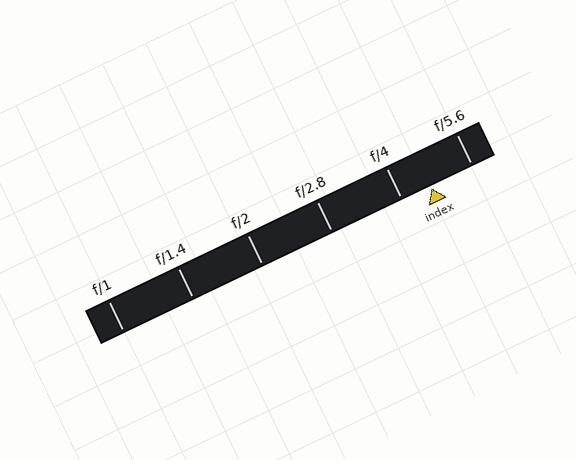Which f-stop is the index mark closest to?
The index mark is closest to f/4.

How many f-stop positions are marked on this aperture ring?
There are 6 f-stop positions marked.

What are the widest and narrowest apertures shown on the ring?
The widest aperture shown is f/1 and the narrowest is f/5.6.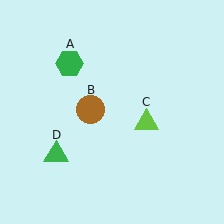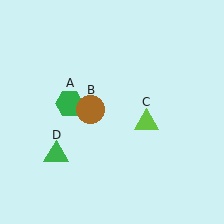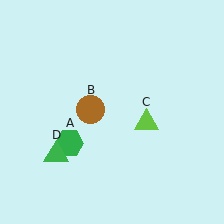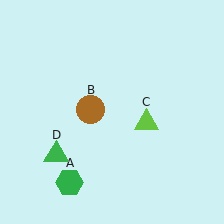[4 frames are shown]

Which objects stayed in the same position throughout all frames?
Brown circle (object B) and lime triangle (object C) and green triangle (object D) remained stationary.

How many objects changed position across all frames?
1 object changed position: green hexagon (object A).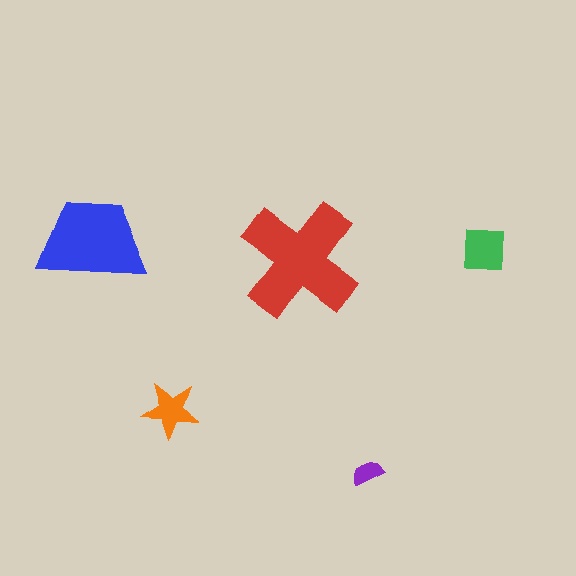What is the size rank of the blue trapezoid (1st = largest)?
2nd.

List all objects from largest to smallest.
The red cross, the blue trapezoid, the green square, the orange star, the purple semicircle.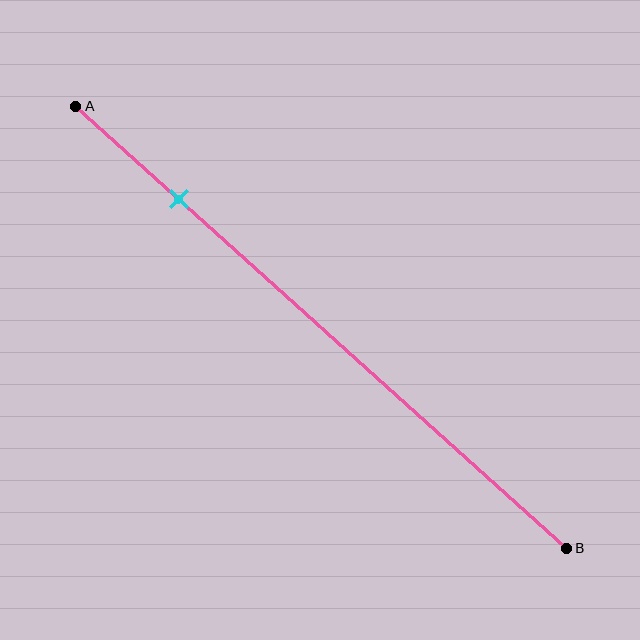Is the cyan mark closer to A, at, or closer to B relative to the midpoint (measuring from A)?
The cyan mark is closer to point A than the midpoint of segment AB.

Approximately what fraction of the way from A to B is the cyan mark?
The cyan mark is approximately 20% of the way from A to B.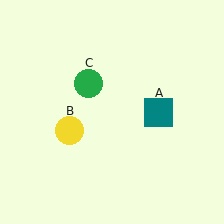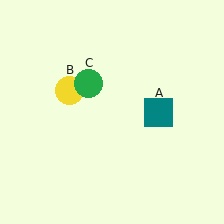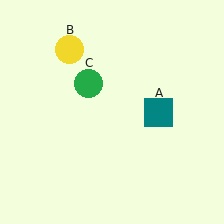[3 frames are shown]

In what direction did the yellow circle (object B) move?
The yellow circle (object B) moved up.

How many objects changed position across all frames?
1 object changed position: yellow circle (object B).